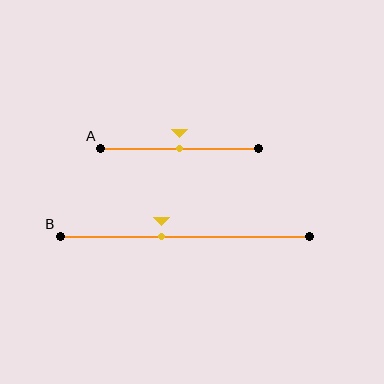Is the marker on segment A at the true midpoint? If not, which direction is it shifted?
Yes, the marker on segment A is at the true midpoint.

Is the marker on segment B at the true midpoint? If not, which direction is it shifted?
No, the marker on segment B is shifted to the left by about 9% of the segment length.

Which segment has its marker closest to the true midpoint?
Segment A has its marker closest to the true midpoint.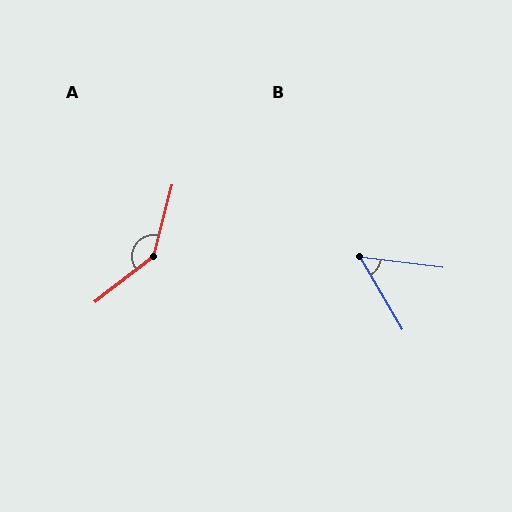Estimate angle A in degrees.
Approximately 142 degrees.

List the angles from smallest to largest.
B (52°), A (142°).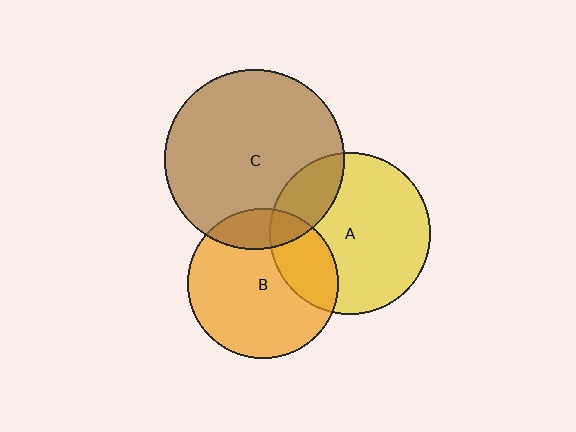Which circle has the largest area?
Circle C (brown).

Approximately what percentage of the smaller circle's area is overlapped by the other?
Approximately 25%.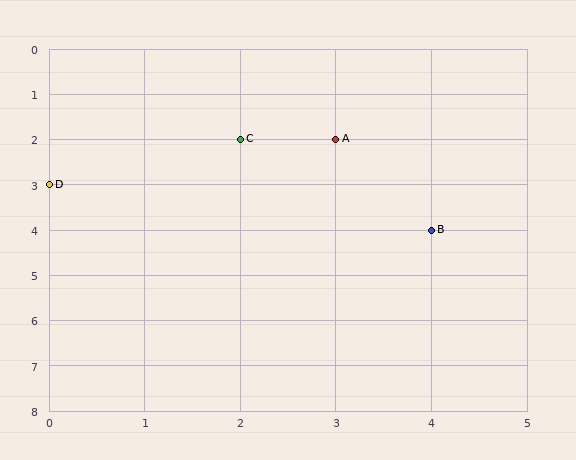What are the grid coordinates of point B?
Point B is at grid coordinates (4, 4).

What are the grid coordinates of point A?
Point A is at grid coordinates (3, 2).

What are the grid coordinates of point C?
Point C is at grid coordinates (2, 2).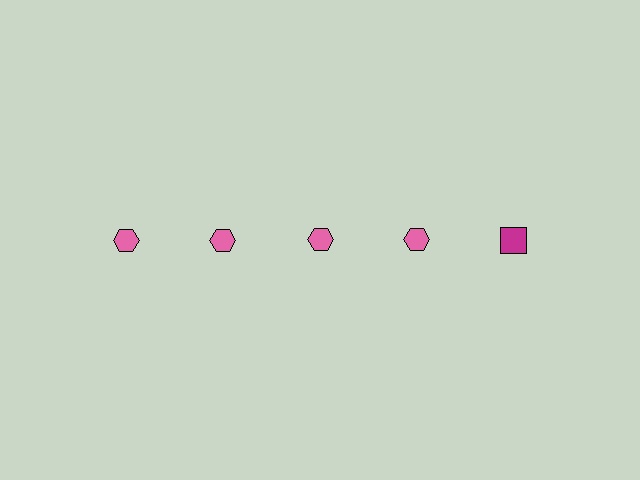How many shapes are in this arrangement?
There are 5 shapes arranged in a grid pattern.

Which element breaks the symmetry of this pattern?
The magenta square in the top row, rightmost column breaks the symmetry. All other shapes are pink hexagons.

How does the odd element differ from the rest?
It differs in both color (magenta instead of pink) and shape (square instead of hexagon).